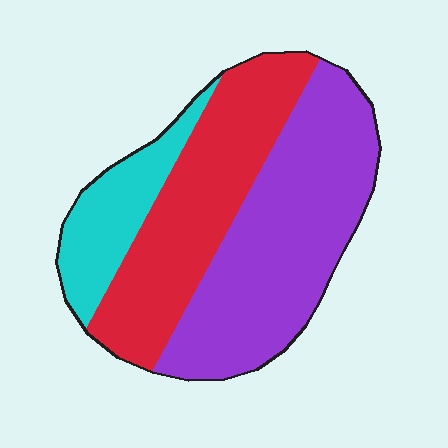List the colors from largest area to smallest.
From largest to smallest: purple, red, cyan.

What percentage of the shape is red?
Red covers about 35% of the shape.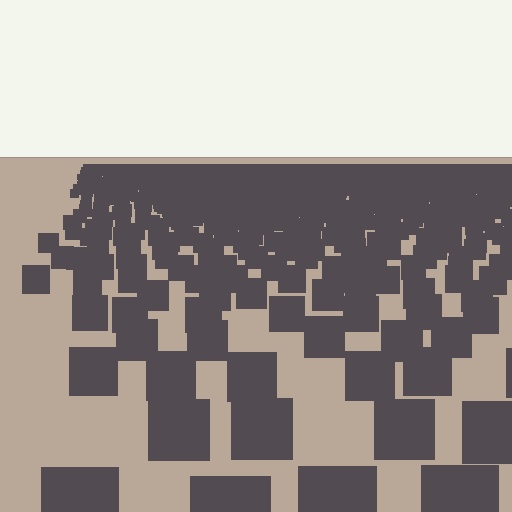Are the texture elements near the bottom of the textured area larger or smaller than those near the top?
Larger. Near the bottom, elements are closer to the viewer and appear at a bigger on-screen size.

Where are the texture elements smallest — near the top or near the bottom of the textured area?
Near the top.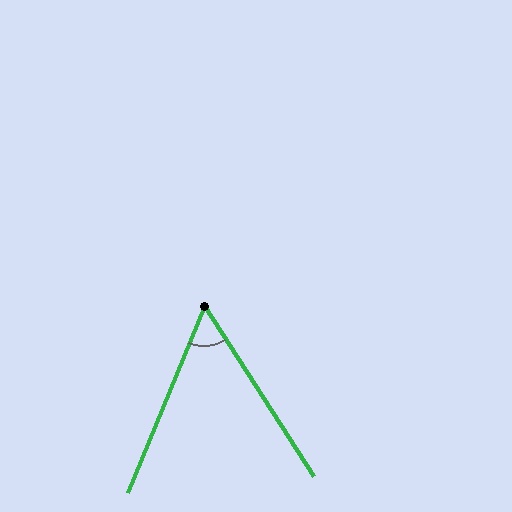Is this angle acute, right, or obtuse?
It is acute.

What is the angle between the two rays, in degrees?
Approximately 55 degrees.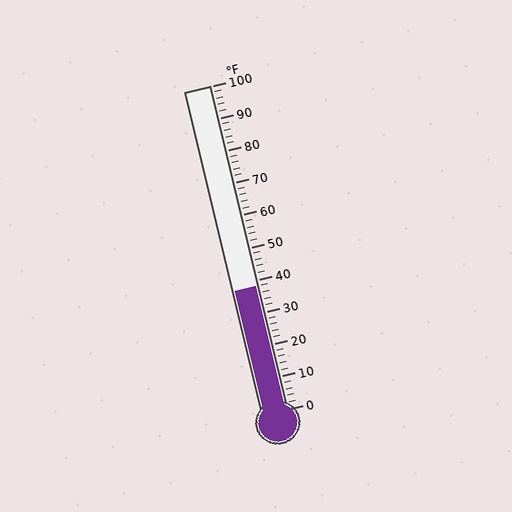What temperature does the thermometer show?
The thermometer shows approximately 38°F.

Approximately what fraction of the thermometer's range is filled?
The thermometer is filled to approximately 40% of its range.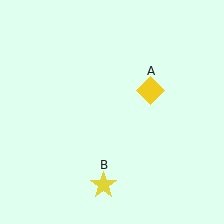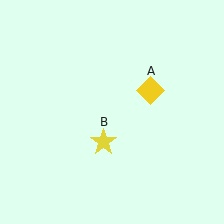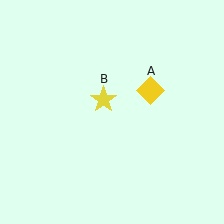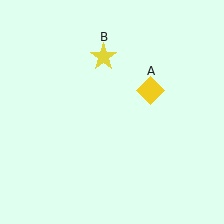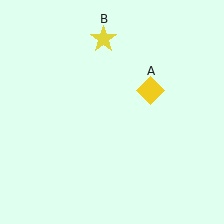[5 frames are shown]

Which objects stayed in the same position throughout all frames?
Yellow diamond (object A) remained stationary.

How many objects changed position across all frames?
1 object changed position: yellow star (object B).